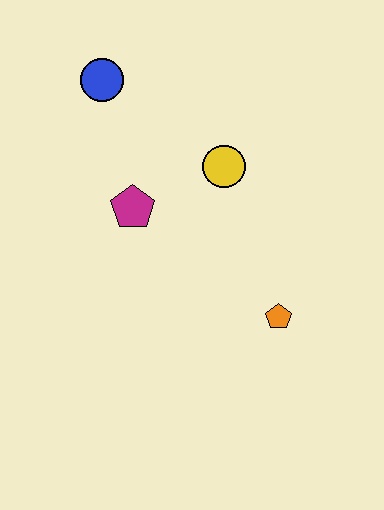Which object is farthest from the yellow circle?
The orange pentagon is farthest from the yellow circle.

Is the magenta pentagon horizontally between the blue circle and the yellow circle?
Yes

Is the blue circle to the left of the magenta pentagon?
Yes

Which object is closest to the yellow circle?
The magenta pentagon is closest to the yellow circle.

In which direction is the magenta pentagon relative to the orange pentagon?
The magenta pentagon is to the left of the orange pentagon.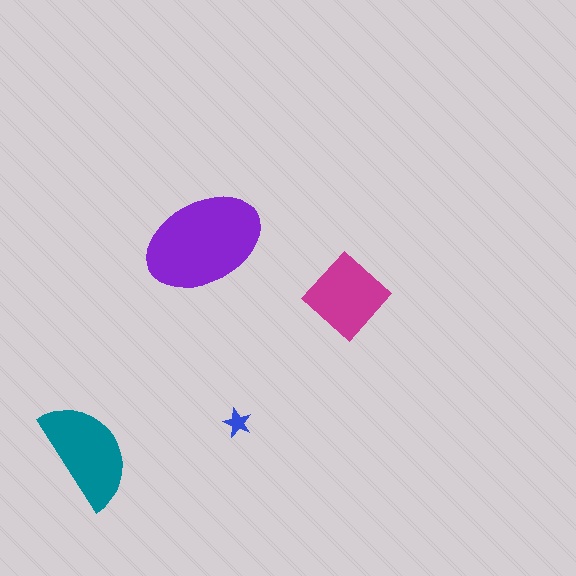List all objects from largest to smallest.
The purple ellipse, the teal semicircle, the magenta diamond, the blue star.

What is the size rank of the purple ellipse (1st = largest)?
1st.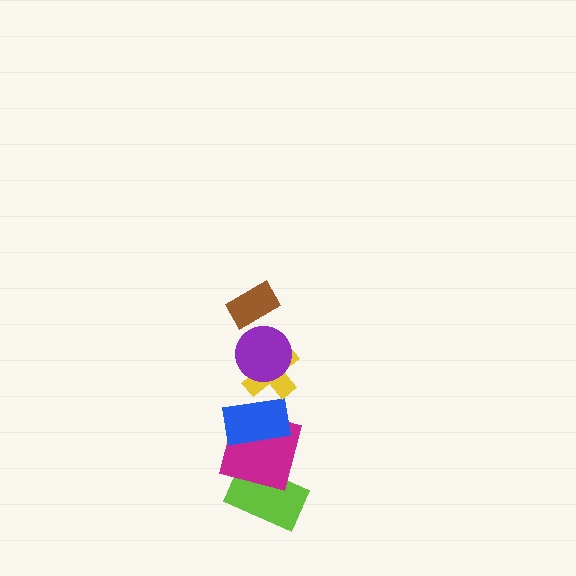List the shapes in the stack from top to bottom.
From top to bottom: the brown rectangle, the purple circle, the yellow cross, the blue rectangle, the magenta square, the lime rectangle.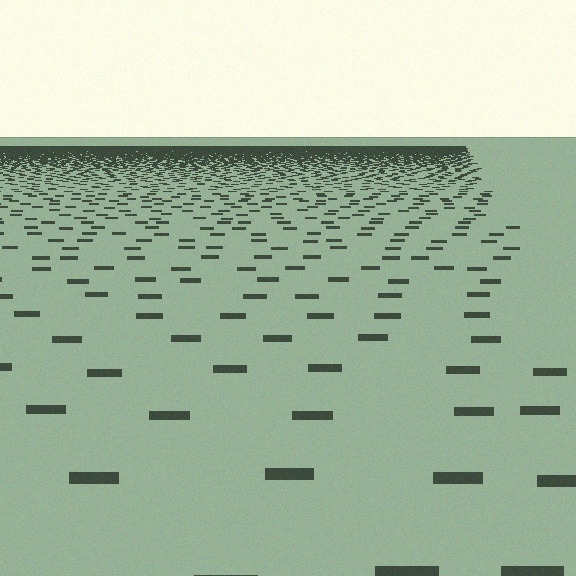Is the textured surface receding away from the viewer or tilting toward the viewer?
The surface is receding away from the viewer. Texture elements get smaller and denser toward the top.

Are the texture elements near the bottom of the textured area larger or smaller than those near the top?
Larger. Near the bottom, elements are closer to the viewer and appear at a bigger on-screen size.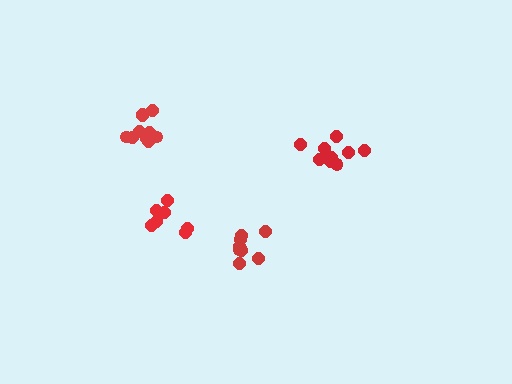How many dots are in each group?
Group 1: 9 dots, Group 2: 10 dots, Group 3: 10 dots, Group 4: 7 dots (36 total).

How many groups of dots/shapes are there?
There are 4 groups.